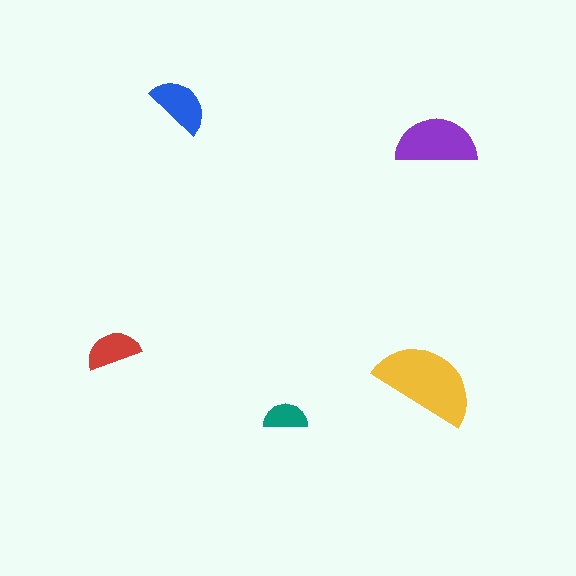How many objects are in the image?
There are 5 objects in the image.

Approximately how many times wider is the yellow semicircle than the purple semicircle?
About 1.5 times wider.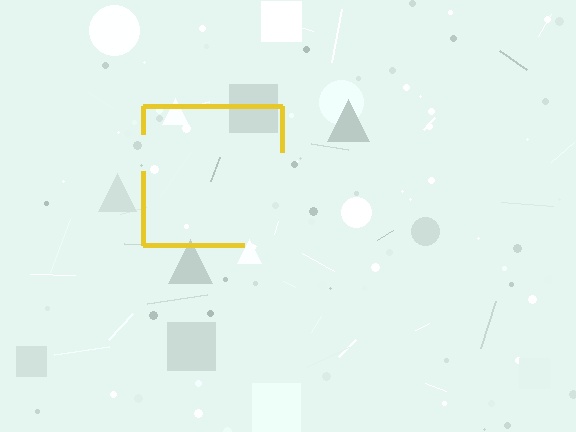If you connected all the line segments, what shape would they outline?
They would outline a square.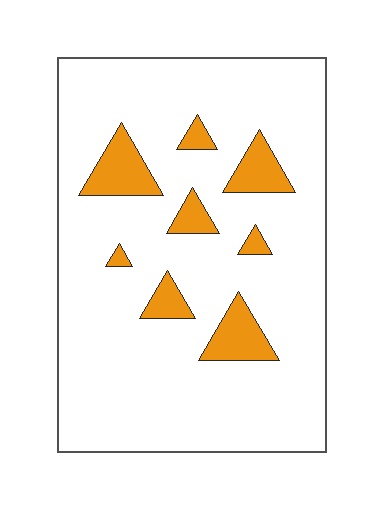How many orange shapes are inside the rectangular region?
8.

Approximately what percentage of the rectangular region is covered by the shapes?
Approximately 10%.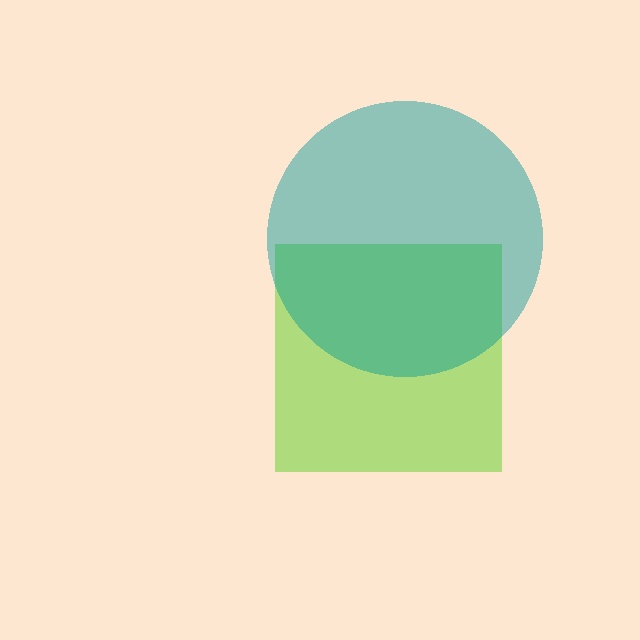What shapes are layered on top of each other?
The layered shapes are: a lime square, a teal circle.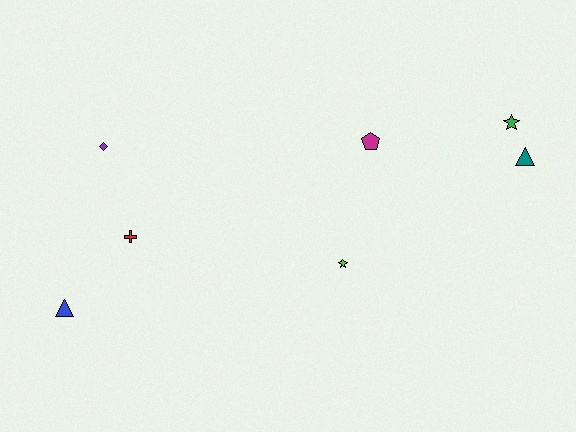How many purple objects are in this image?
There is 1 purple object.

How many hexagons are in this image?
There are no hexagons.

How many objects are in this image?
There are 7 objects.